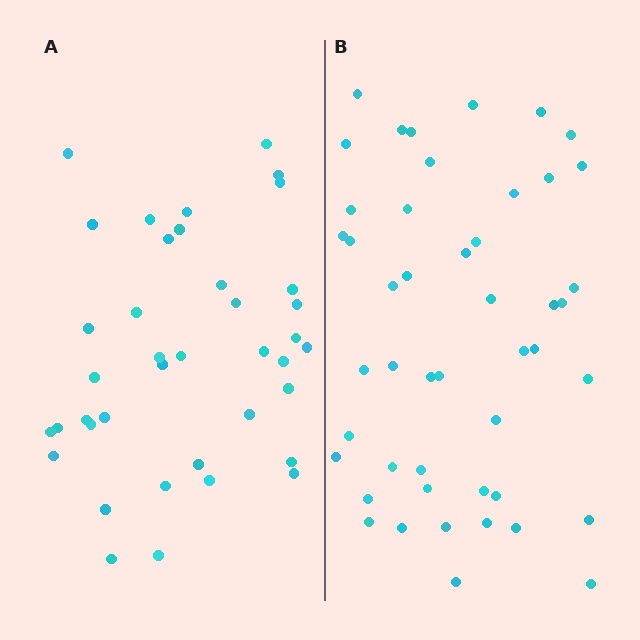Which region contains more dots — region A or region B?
Region B (the right region) has more dots.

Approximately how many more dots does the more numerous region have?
Region B has roughly 8 or so more dots than region A.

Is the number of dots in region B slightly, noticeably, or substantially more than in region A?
Region B has only slightly more — the two regions are fairly close. The ratio is roughly 1.2 to 1.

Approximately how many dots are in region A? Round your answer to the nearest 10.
About 40 dots. (The exact count is 39, which rounds to 40.)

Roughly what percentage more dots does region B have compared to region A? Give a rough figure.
About 20% more.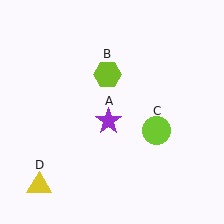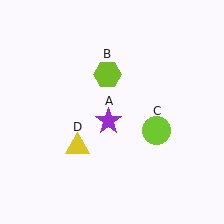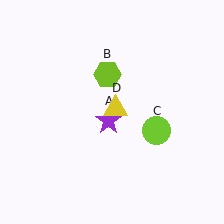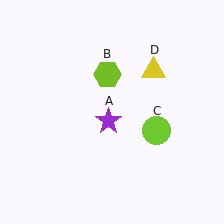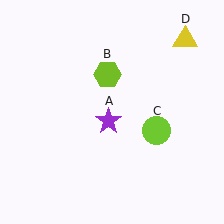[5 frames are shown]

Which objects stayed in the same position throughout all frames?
Purple star (object A) and lime hexagon (object B) and lime circle (object C) remained stationary.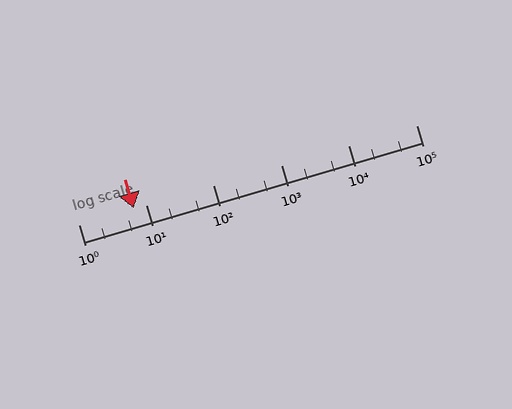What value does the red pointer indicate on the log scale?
The pointer indicates approximately 6.6.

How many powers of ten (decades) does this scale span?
The scale spans 5 decades, from 1 to 100000.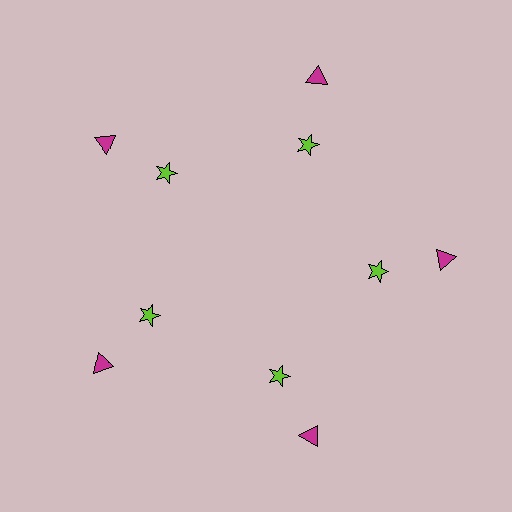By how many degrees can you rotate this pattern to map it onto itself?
The pattern maps onto itself every 72 degrees of rotation.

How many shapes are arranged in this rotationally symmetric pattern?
There are 10 shapes, arranged in 5 groups of 2.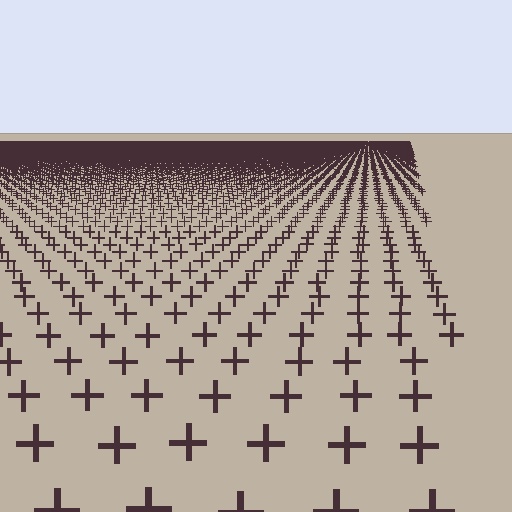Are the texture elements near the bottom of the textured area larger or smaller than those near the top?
Larger. Near the bottom, elements are closer to the viewer and appear at a bigger on-screen size.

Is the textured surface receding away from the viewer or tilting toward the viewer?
The surface is receding away from the viewer. Texture elements get smaller and denser toward the top.